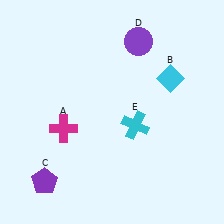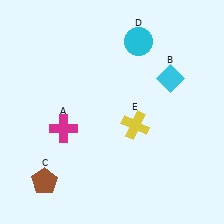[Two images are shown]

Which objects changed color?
C changed from purple to brown. D changed from purple to cyan. E changed from cyan to yellow.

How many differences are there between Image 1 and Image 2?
There are 3 differences between the two images.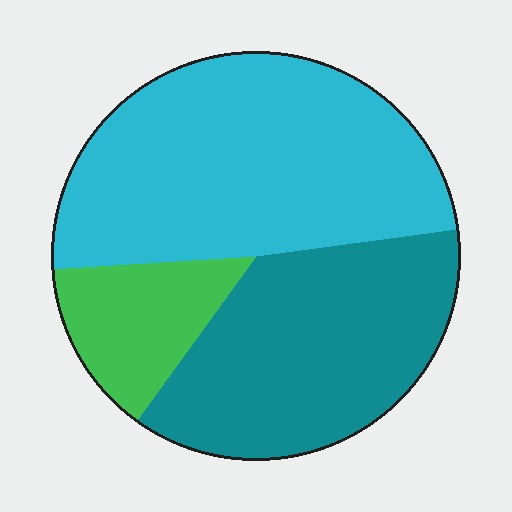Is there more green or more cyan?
Cyan.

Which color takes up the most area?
Cyan, at roughly 50%.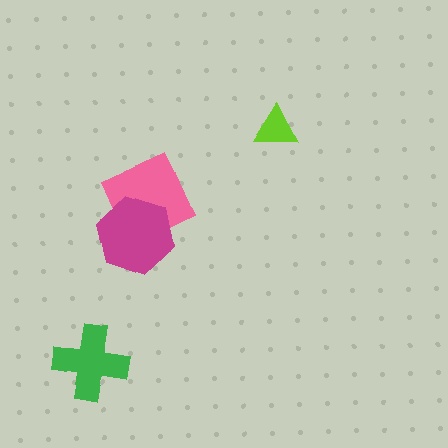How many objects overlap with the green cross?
0 objects overlap with the green cross.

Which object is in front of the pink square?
The magenta hexagon is in front of the pink square.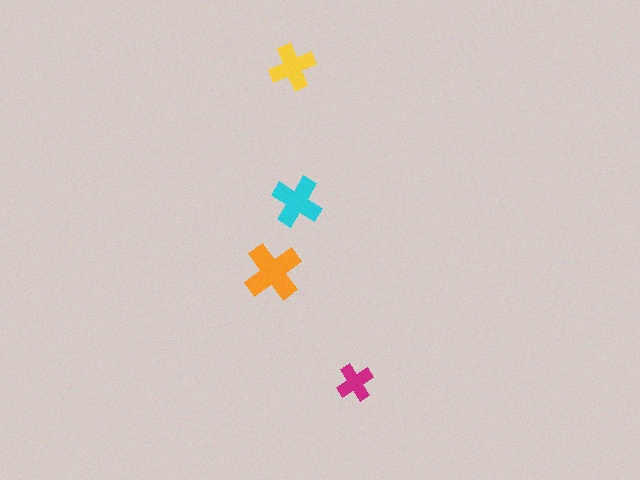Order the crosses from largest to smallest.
the orange one, the cyan one, the yellow one, the magenta one.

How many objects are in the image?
There are 4 objects in the image.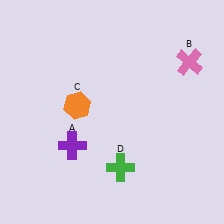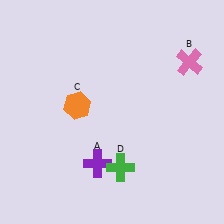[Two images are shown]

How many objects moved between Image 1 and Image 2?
1 object moved between the two images.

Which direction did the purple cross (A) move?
The purple cross (A) moved right.